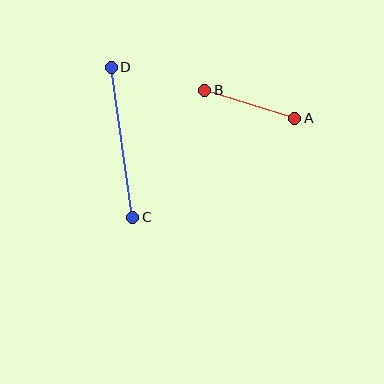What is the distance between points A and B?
The distance is approximately 94 pixels.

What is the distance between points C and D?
The distance is approximately 152 pixels.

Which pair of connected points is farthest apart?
Points C and D are farthest apart.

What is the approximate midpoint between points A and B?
The midpoint is at approximately (250, 104) pixels.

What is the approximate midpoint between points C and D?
The midpoint is at approximately (122, 142) pixels.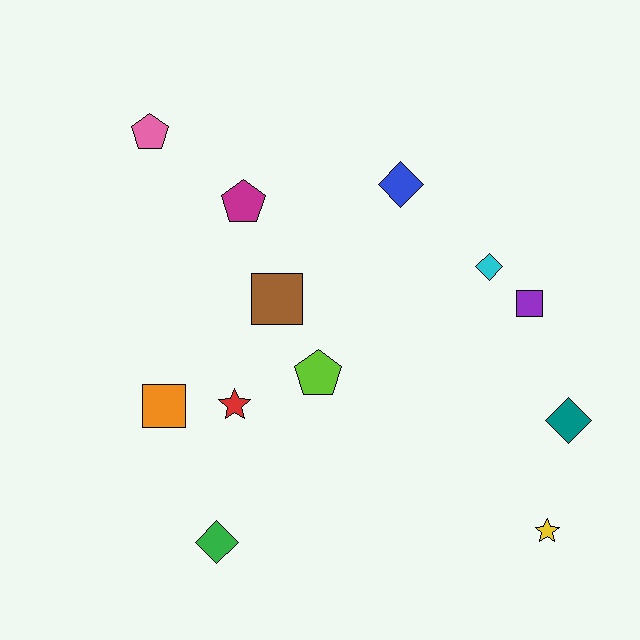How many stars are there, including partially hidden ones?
There are 2 stars.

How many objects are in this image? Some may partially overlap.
There are 12 objects.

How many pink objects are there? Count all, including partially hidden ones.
There is 1 pink object.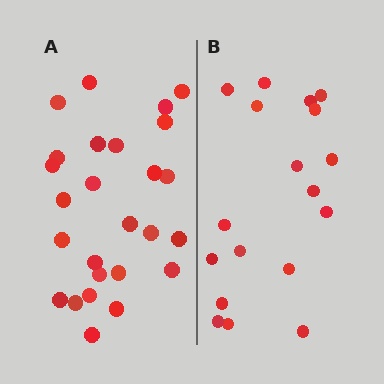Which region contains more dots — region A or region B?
Region A (the left region) has more dots.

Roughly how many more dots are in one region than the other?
Region A has roughly 8 or so more dots than region B.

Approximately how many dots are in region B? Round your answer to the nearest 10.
About 20 dots. (The exact count is 18, which rounds to 20.)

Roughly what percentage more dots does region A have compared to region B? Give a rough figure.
About 45% more.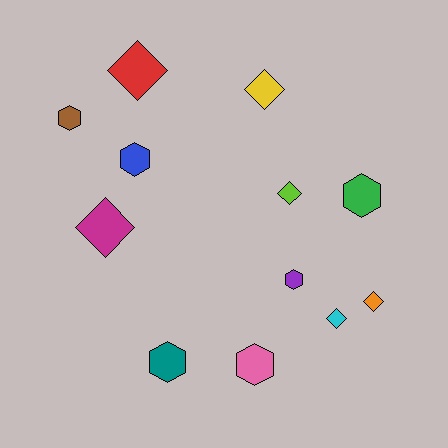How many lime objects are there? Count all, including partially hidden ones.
There is 1 lime object.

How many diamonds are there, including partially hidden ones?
There are 6 diamonds.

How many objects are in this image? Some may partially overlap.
There are 12 objects.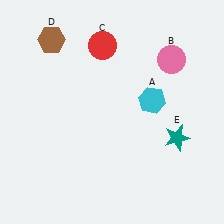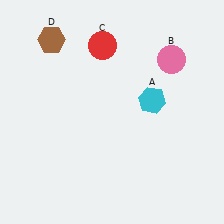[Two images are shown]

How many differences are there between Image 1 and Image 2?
There is 1 difference between the two images.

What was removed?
The teal star (E) was removed in Image 2.